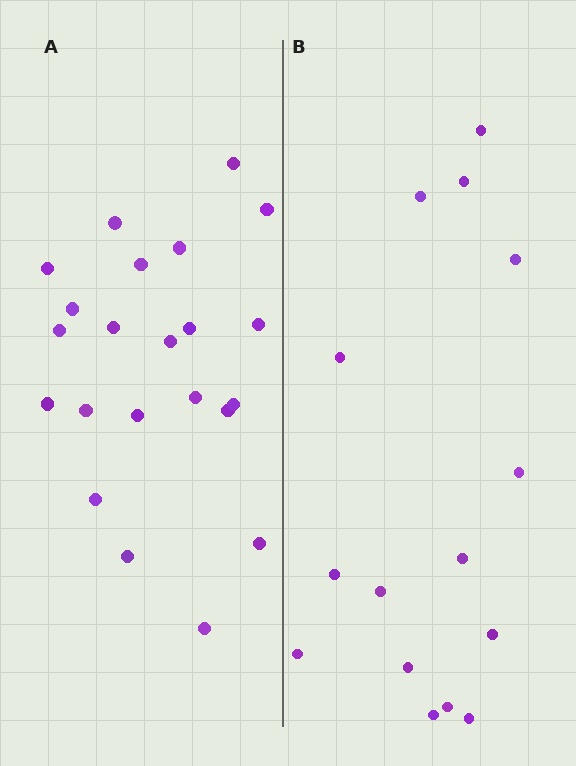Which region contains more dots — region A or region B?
Region A (the left region) has more dots.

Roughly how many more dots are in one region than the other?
Region A has roughly 8 or so more dots than region B.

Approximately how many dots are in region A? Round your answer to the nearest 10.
About 20 dots. (The exact count is 22, which rounds to 20.)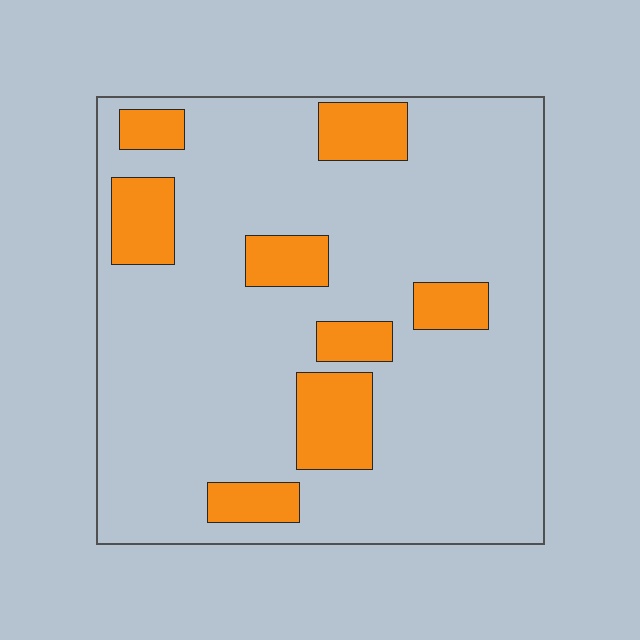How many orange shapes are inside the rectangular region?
8.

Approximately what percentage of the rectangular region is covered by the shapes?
Approximately 20%.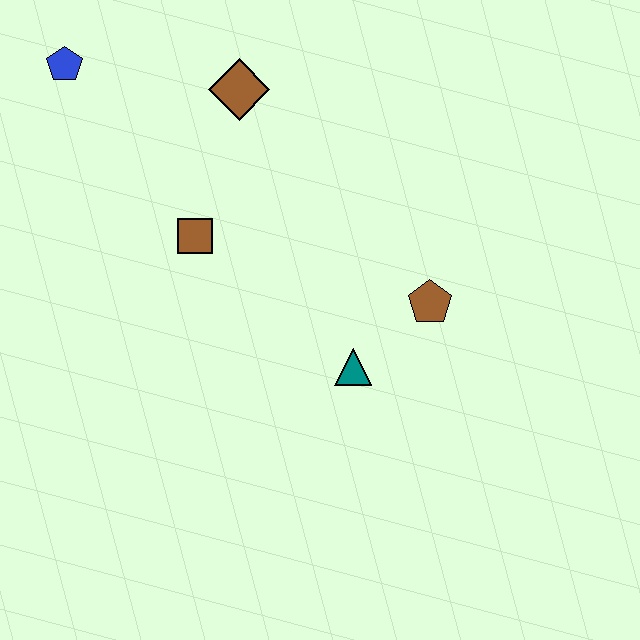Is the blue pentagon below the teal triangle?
No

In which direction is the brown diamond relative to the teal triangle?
The brown diamond is above the teal triangle.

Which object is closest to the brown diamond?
The brown square is closest to the brown diamond.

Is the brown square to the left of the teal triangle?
Yes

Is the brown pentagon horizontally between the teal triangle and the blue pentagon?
No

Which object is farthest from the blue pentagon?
The brown pentagon is farthest from the blue pentagon.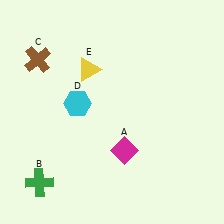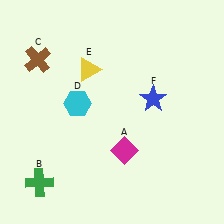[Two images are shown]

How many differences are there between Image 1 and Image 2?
There is 1 difference between the two images.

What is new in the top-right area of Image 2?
A blue star (F) was added in the top-right area of Image 2.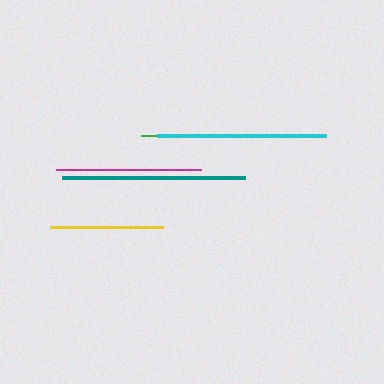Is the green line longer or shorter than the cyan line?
The green line is longer than the cyan line.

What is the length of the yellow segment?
The yellow segment is approximately 113 pixels long.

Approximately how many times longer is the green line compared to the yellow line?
The green line is approximately 1.6 times the length of the yellow line.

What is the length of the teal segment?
The teal segment is approximately 183 pixels long.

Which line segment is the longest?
The teal line is the longest at approximately 183 pixels.